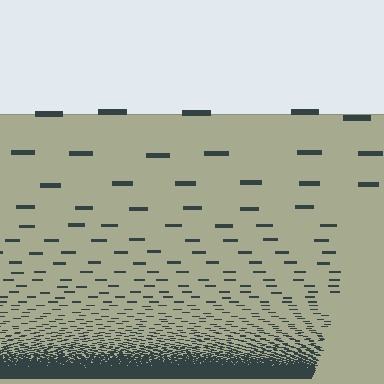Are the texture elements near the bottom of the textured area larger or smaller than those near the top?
Smaller. The gradient is inverted — elements near the bottom are smaller and denser.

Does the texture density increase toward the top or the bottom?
Density increases toward the bottom.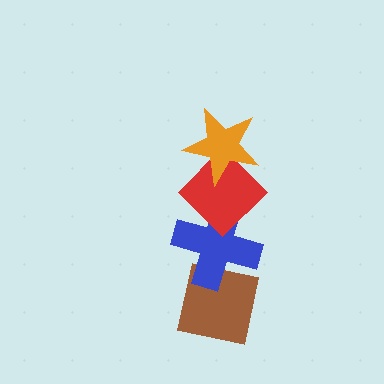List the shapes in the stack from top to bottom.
From top to bottom: the orange star, the red diamond, the blue cross, the brown square.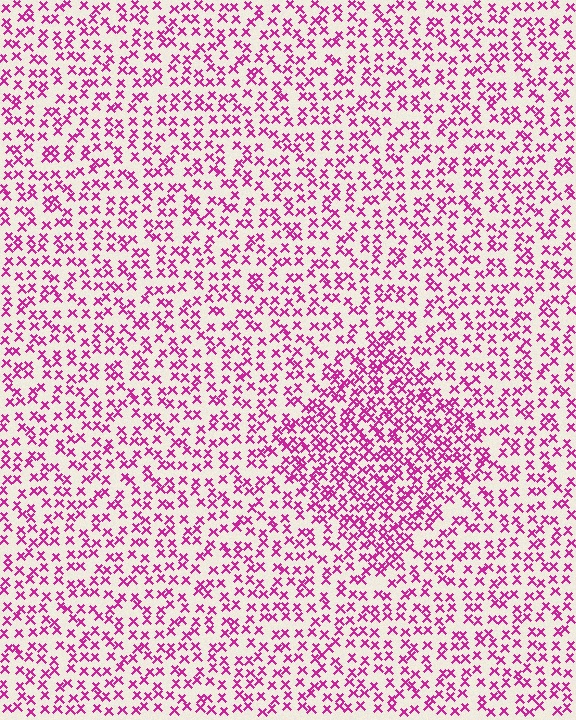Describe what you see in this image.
The image contains small magenta elements arranged at two different densities. A diamond-shaped region is visible where the elements are more densely packed than the surrounding area.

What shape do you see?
I see a diamond.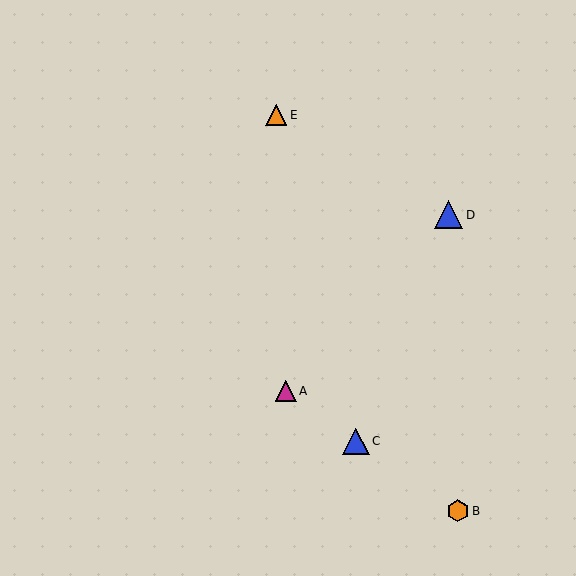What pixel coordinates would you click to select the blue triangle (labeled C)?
Click at (356, 441) to select the blue triangle C.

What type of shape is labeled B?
Shape B is an orange hexagon.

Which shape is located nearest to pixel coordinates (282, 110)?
The orange triangle (labeled E) at (276, 115) is nearest to that location.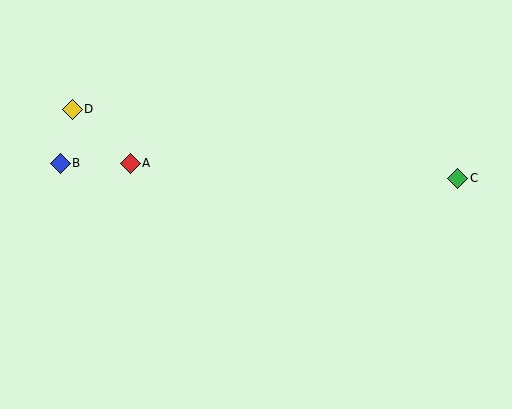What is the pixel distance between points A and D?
The distance between A and D is 80 pixels.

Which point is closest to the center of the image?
Point A at (130, 163) is closest to the center.